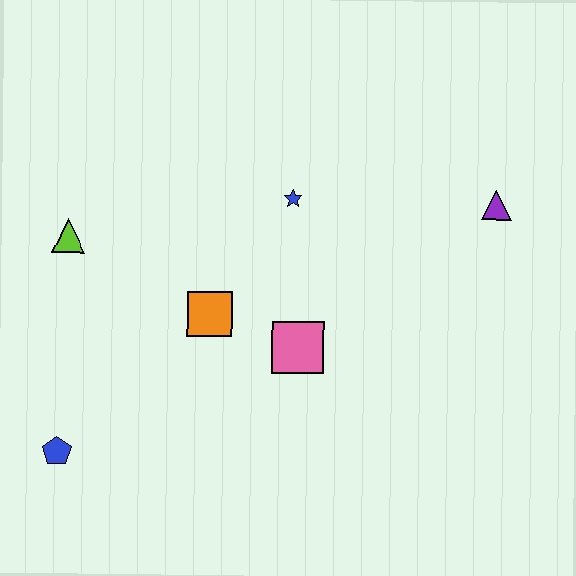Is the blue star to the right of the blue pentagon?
Yes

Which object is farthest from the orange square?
The purple triangle is farthest from the orange square.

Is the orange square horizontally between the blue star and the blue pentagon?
Yes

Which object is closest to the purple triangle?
The blue star is closest to the purple triangle.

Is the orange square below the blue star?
Yes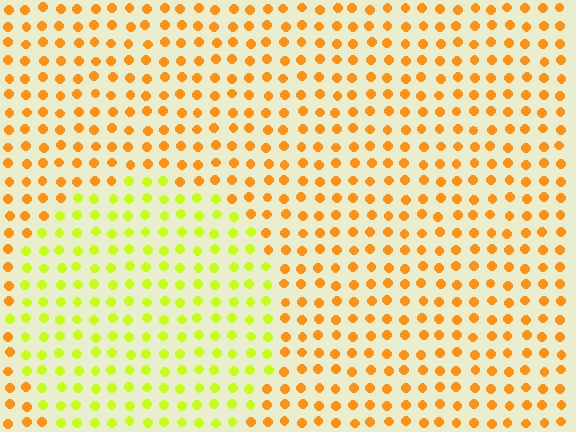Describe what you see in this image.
The image is filled with small orange elements in a uniform arrangement. A circle-shaped region is visible where the elements are tinted to a slightly different hue, forming a subtle color boundary.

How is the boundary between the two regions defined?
The boundary is defined purely by a slight shift in hue (about 43 degrees). Spacing, size, and orientation are identical on both sides.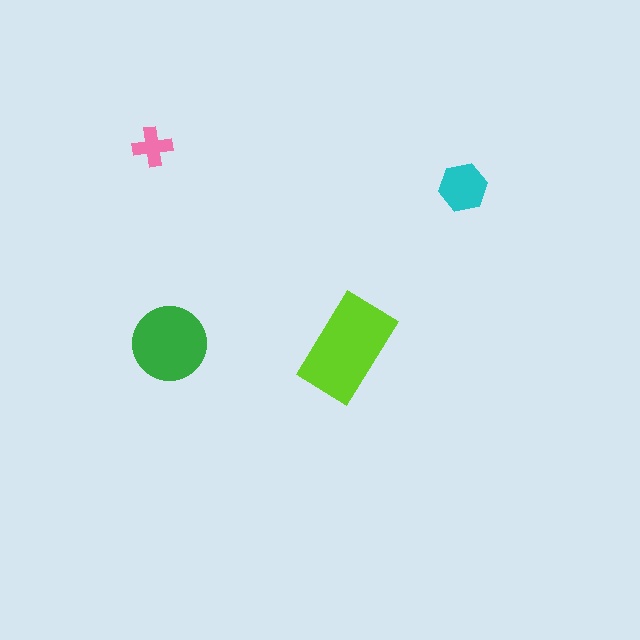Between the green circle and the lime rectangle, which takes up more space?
The lime rectangle.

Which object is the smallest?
The pink cross.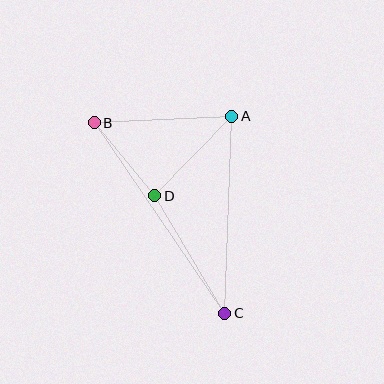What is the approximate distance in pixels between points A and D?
The distance between A and D is approximately 111 pixels.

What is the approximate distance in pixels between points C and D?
The distance between C and D is approximately 137 pixels.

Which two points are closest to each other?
Points B and D are closest to each other.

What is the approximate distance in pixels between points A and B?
The distance between A and B is approximately 138 pixels.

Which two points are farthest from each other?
Points B and C are farthest from each other.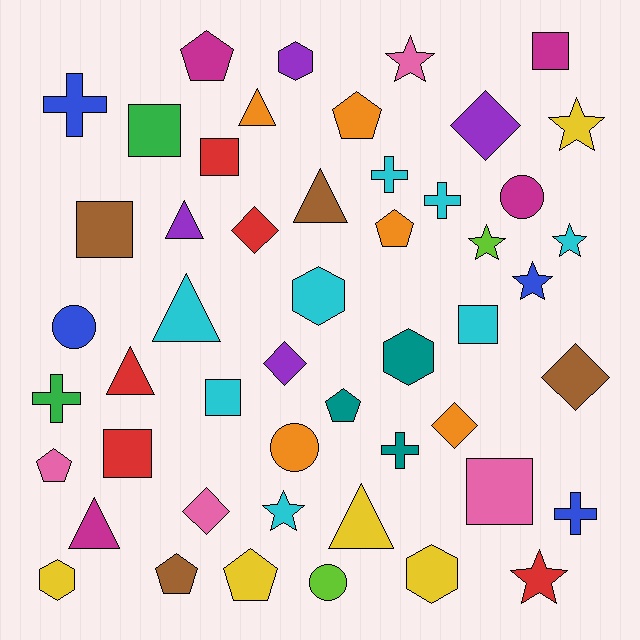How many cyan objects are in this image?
There are 8 cyan objects.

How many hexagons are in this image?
There are 5 hexagons.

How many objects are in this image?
There are 50 objects.